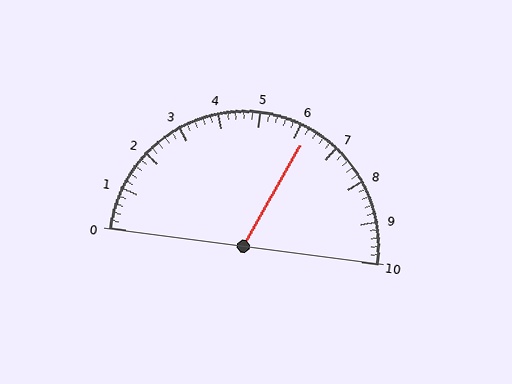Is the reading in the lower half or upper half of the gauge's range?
The reading is in the upper half of the range (0 to 10).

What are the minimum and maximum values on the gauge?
The gauge ranges from 0 to 10.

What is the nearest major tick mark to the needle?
The nearest major tick mark is 6.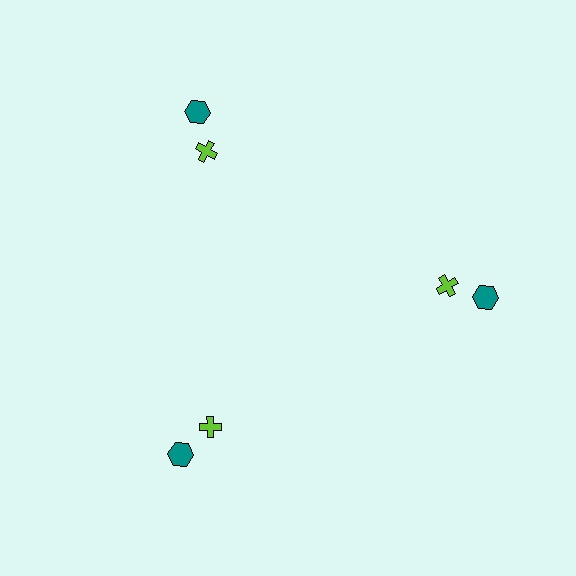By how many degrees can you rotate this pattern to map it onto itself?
The pattern maps onto itself every 120 degrees of rotation.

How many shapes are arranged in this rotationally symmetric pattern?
There are 6 shapes, arranged in 3 groups of 2.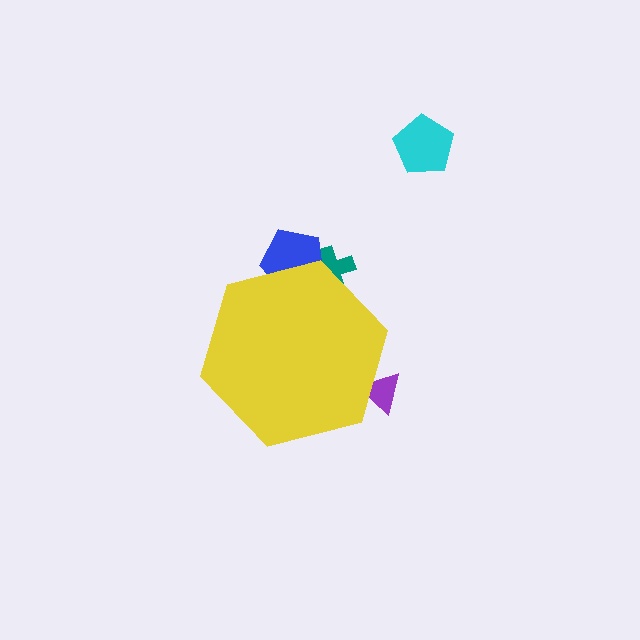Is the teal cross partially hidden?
Yes, the teal cross is partially hidden behind the yellow hexagon.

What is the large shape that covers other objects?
A yellow hexagon.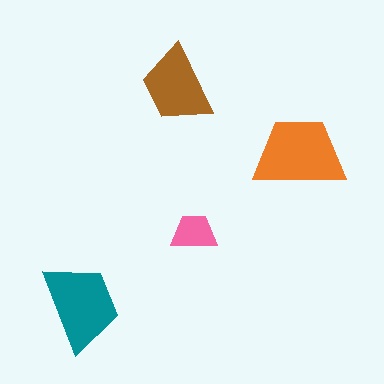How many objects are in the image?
There are 4 objects in the image.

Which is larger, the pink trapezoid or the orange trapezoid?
The orange one.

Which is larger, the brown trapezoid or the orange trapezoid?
The orange one.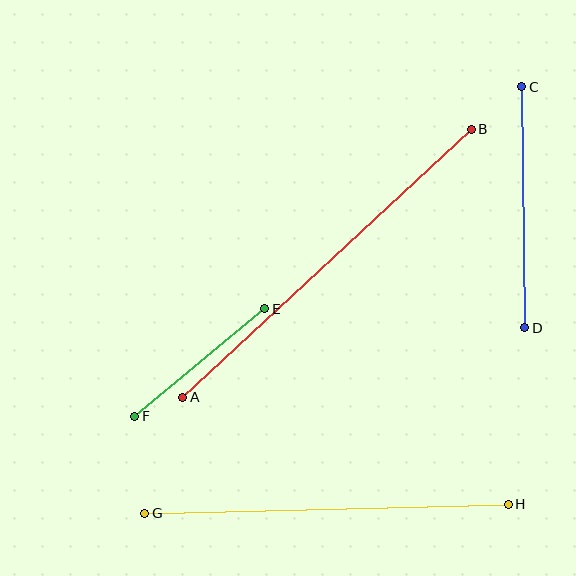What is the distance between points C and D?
The distance is approximately 241 pixels.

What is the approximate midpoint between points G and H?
The midpoint is at approximately (327, 509) pixels.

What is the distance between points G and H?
The distance is approximately 364 pixels.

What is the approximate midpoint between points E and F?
The midpoint is at approximately (200, 363) pixels.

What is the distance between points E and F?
The distance is approximately 169 pixels.